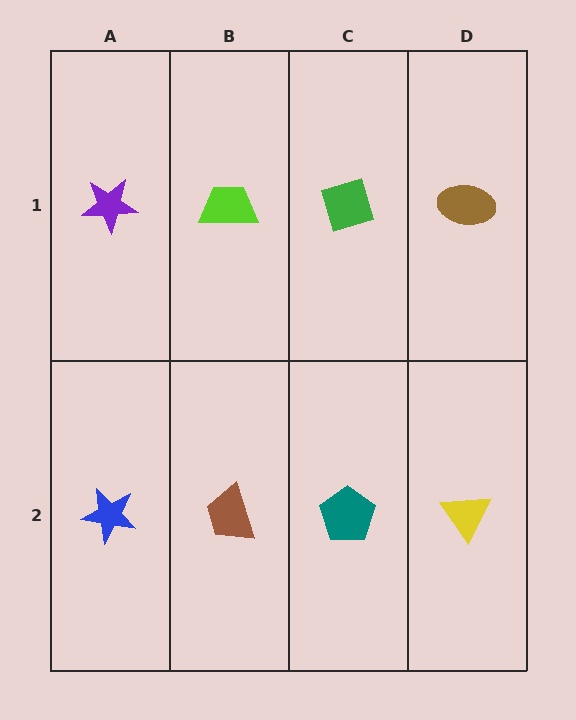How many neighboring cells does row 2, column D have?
2.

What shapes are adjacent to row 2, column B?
A lime trapezoid (row 1, column B), a blue star (row 2, column A), a teal pentagon (row 2, column C).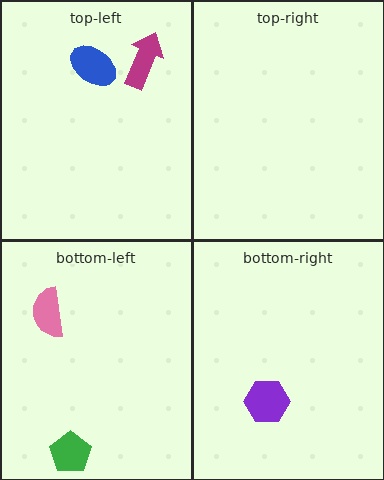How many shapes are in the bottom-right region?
1.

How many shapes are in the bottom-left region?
2.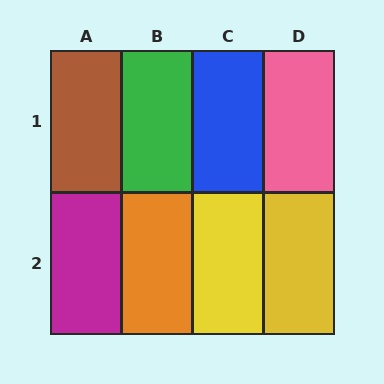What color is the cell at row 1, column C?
Blue.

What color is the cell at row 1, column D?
Pink.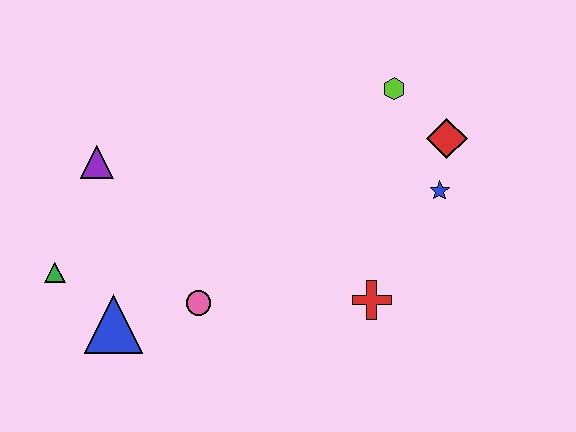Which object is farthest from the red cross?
The green triangle is farthest from the red cross.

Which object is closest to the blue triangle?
The green triangle is closest to the blue triangle.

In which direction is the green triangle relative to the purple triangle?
The green triangle is below the purple triangle.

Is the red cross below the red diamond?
Yes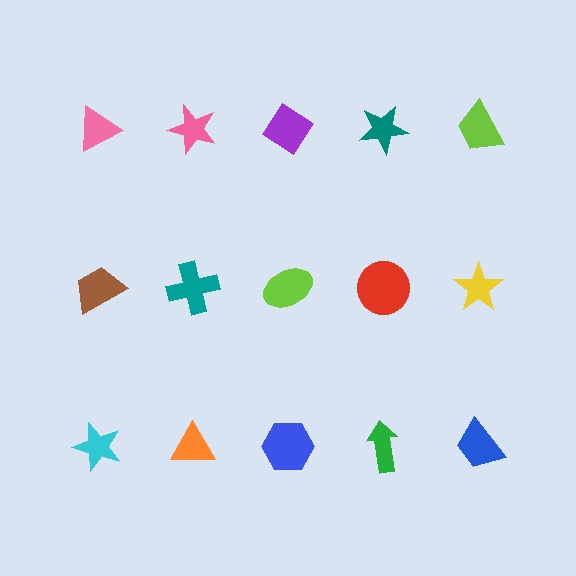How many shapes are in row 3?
5 shapes.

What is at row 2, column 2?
A teal cross.